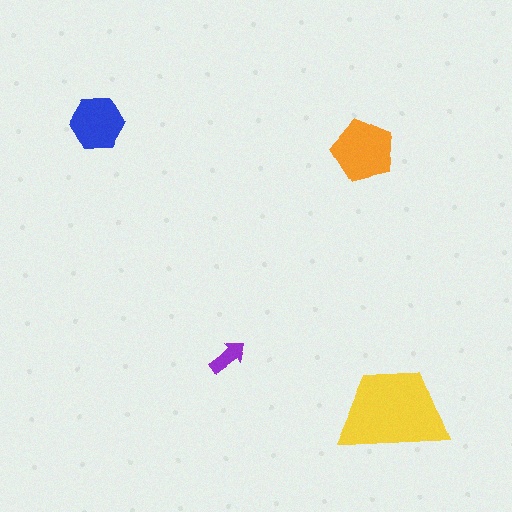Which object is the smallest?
The purple arrow.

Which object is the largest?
The yellow trapezoid.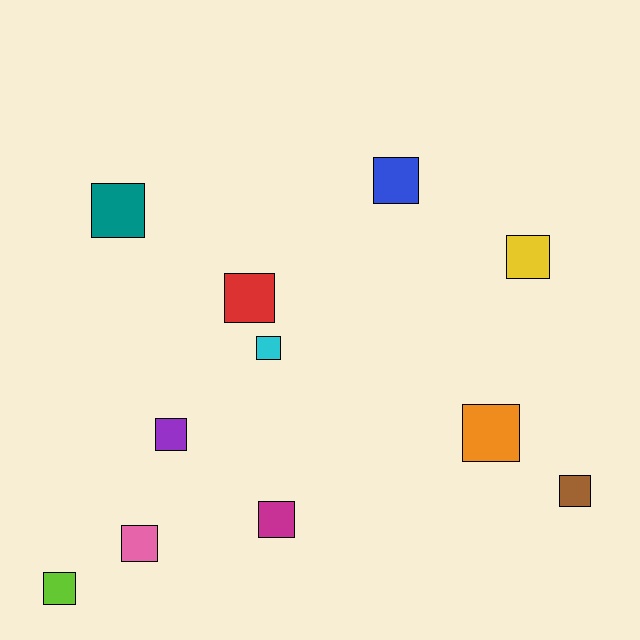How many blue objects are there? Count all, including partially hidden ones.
There is 1 blue object.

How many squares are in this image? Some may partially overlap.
There are 11 squares.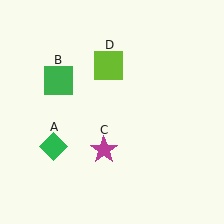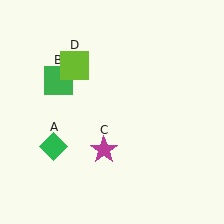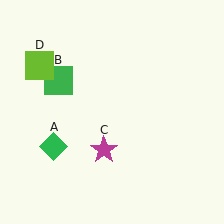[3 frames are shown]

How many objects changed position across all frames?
1 object changed position: lime square (object D).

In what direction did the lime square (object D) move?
The lime square (object D) moved left.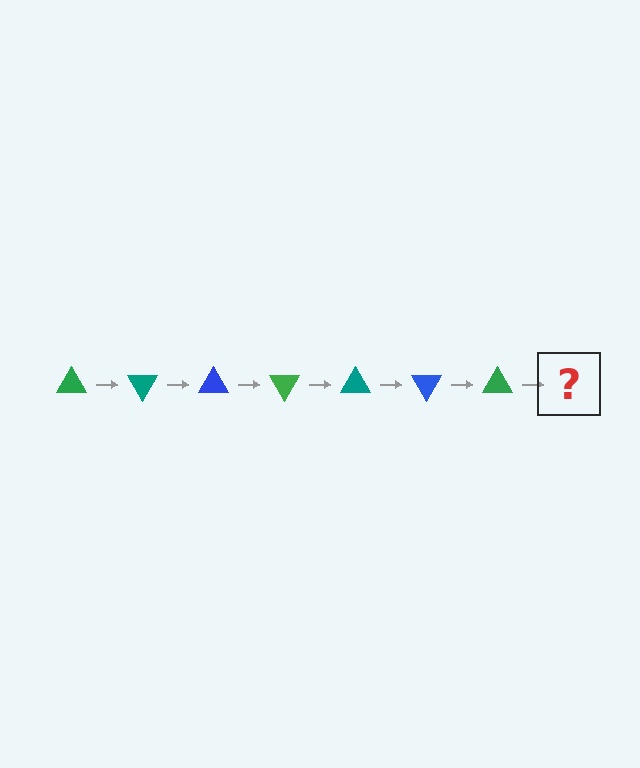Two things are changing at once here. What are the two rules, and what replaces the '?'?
The two rules are that it rotates 60 degrees each step and the color cycles through green, teal, and blue. The '?' should be a teal triangle, rotated 420 degrees from the start.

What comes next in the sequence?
The next element should be a teal triangle, rotated 420 degrees from the start.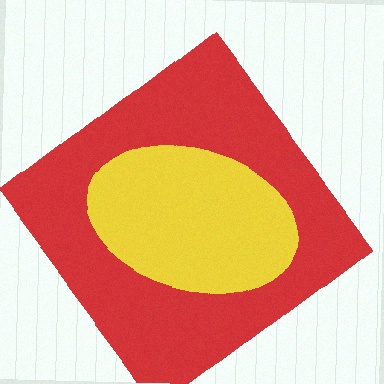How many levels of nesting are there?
2.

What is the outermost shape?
The red diamond.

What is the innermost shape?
The yellow ellipse.